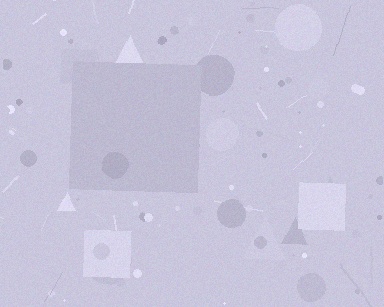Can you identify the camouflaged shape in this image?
The camouflaged shape is a square.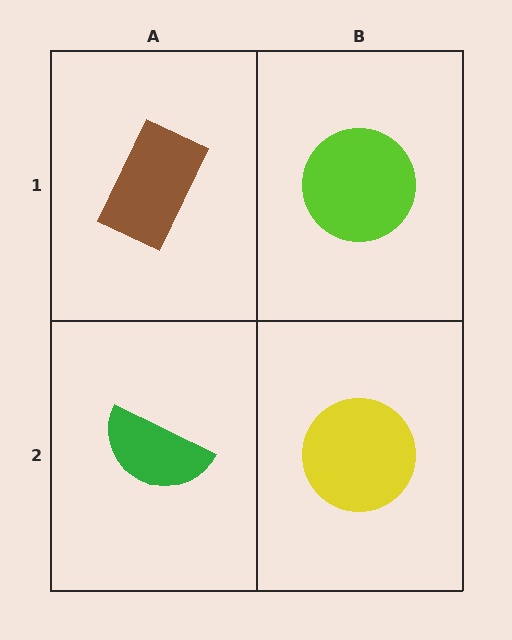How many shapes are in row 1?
2 shapes.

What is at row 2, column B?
A yellow circle.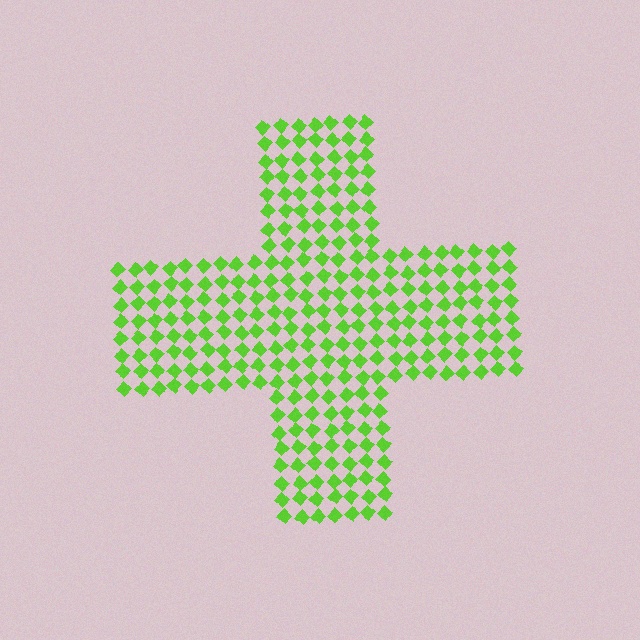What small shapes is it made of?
It is made of small diamonds.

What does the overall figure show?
The overall figure shows a cross.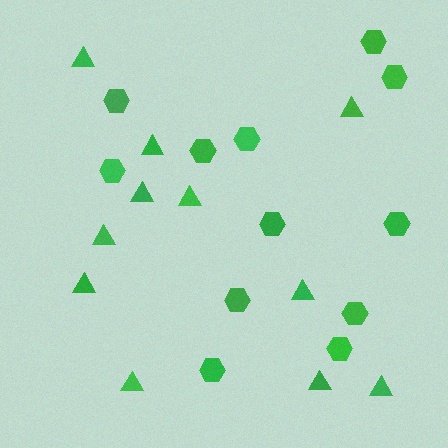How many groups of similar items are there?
There are 2 groups: one group of hexagons (12) and one group of triangles (11).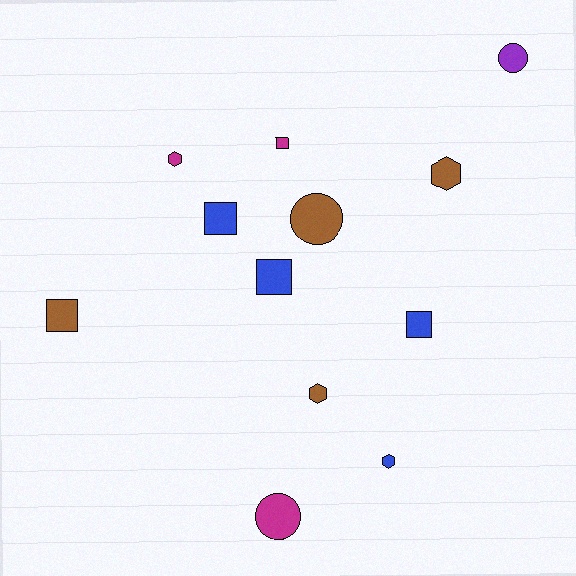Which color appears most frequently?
Brown, with 4 objects.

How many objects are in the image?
There are 12 objects.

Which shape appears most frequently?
Square, with 5 objects.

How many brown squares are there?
There is 1 brown square.